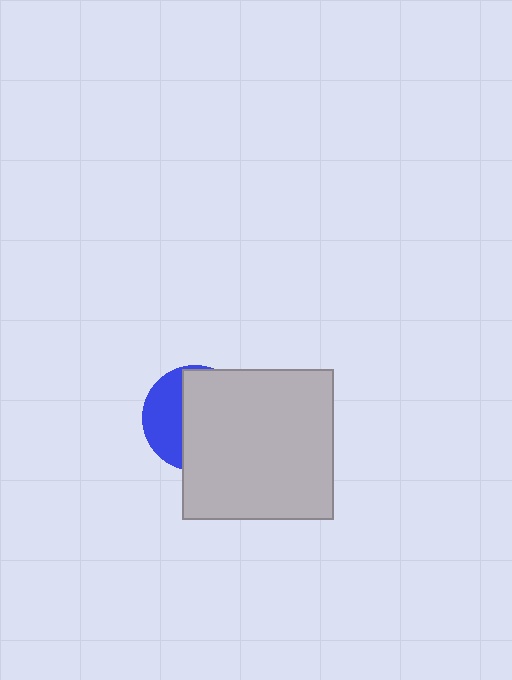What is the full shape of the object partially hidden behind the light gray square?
The partially hidden object is a blue circle.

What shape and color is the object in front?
The object in front is a light gray square.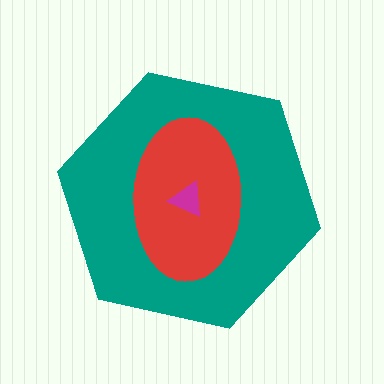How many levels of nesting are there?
3.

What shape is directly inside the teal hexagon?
The red ellipse.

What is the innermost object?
The magenta triangle.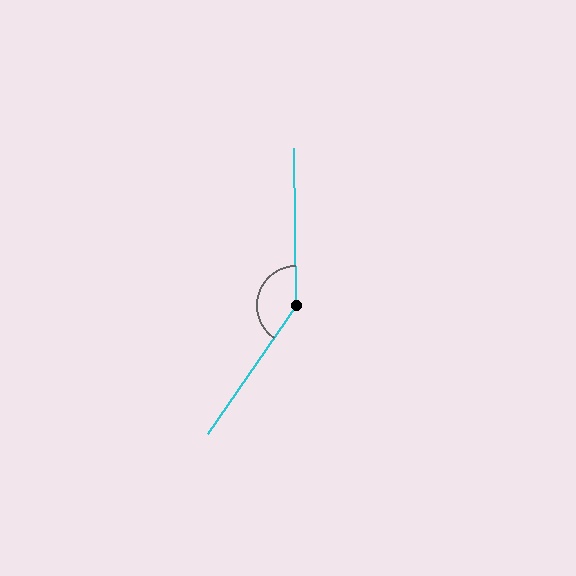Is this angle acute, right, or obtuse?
It is obtuse.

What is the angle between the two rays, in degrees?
Approximately 145 degrees.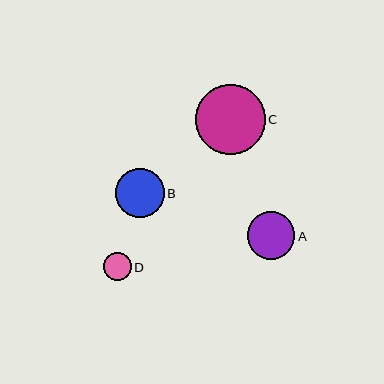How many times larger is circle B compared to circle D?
Circle B is approximately 1.8 times the size of circle D.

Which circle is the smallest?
Circle D is the smallest with a size of approximately 28 pixels.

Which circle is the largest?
Circle C is the largest with a size of approximately 69 pixels.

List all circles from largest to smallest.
From largest to smallest: C, B, A, D.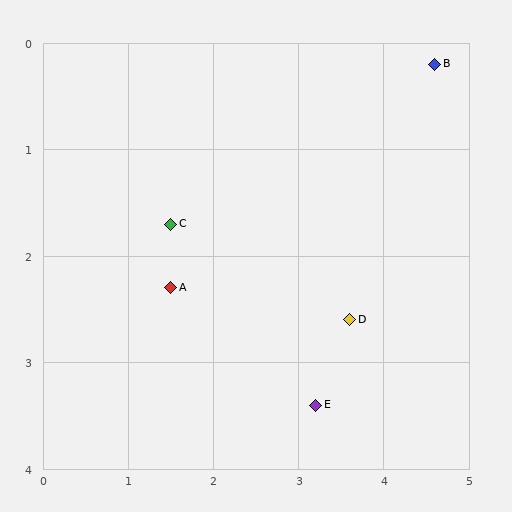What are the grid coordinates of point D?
Point D is at approximately (3.6, 2.6).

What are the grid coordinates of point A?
Point A is at approximately (1.5, 2.3).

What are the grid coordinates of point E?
Point E is at approximately (3.2, 3.4).